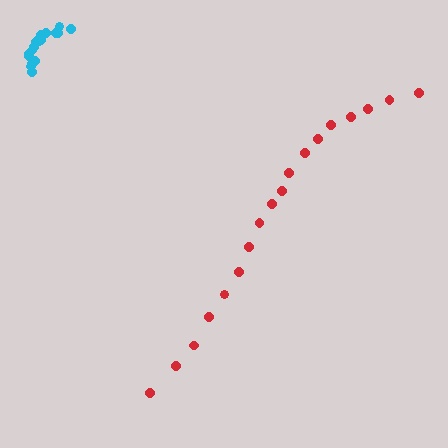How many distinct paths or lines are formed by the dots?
There are 2 distinct paths.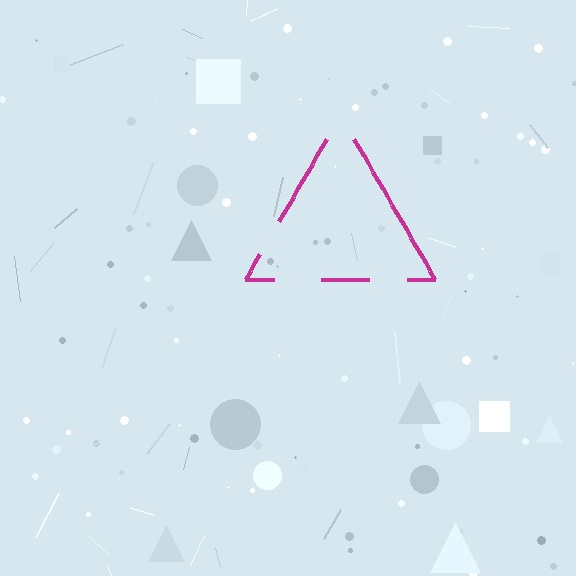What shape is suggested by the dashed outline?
The dashed outline suggests a triangle.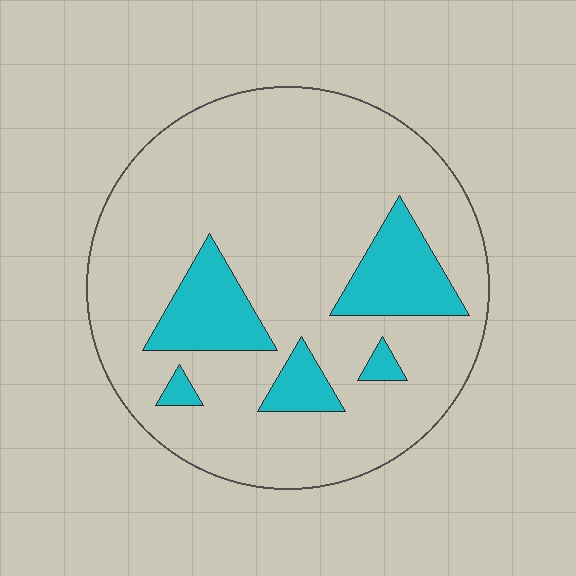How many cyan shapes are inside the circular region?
5.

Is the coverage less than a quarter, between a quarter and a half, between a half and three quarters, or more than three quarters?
Less than a quarter.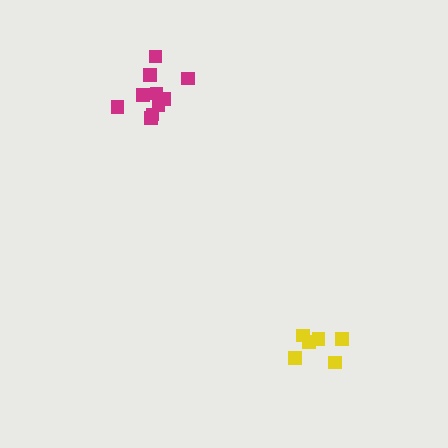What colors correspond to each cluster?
The clusters are colored: yellow, magenta.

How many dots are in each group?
Group 1: 6 dots, Group 2: 10 dots (16 total).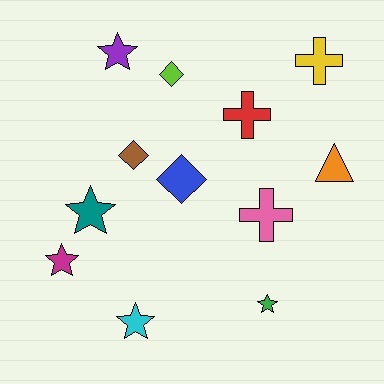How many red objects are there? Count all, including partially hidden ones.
There is 1 red object.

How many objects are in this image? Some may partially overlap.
There are 12 objects.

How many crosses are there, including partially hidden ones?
There are 3 crosses.